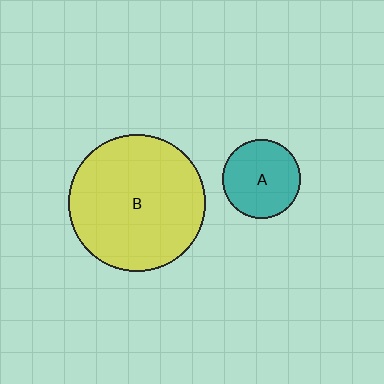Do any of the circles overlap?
No, none of the circles overlap.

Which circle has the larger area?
Circle B (yellow).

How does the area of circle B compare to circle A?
Approximately 3.0 times.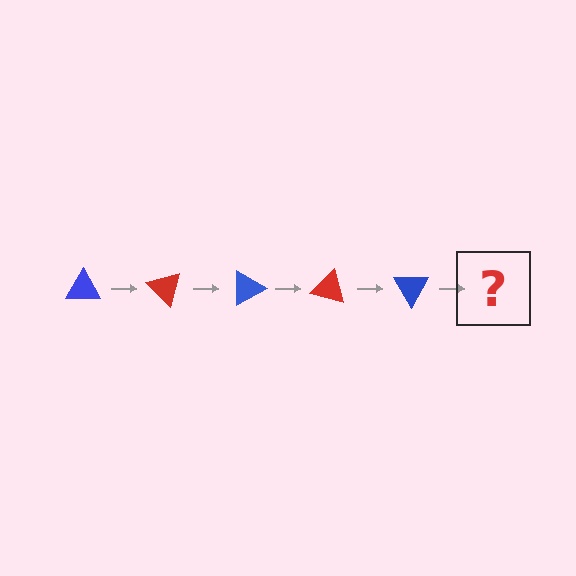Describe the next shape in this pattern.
It should be a red triangle, rotated 225 degrees from the start.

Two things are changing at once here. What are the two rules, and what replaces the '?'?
The two rules are that it rotates 45 degrees each step and the color cycles through blue and red. The '?' should be a red triangle, rotated 225 degrees from the start.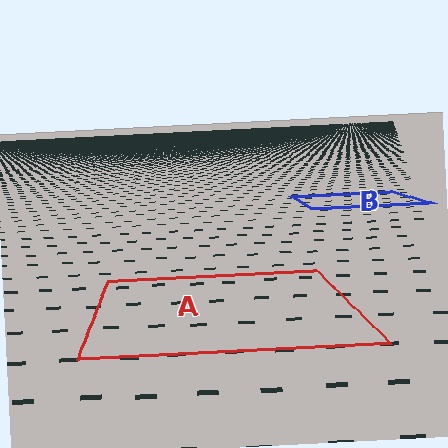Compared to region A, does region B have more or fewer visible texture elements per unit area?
Region B has more texture elements per unit area — they are packed more densely because it is farther away.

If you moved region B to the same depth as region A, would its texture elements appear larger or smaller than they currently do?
They would appear larger. At a closer depth, the same texture elements are projected at a bigger on-screen size.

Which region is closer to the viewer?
Region A is closer. The texture elements there are larger and more spread out.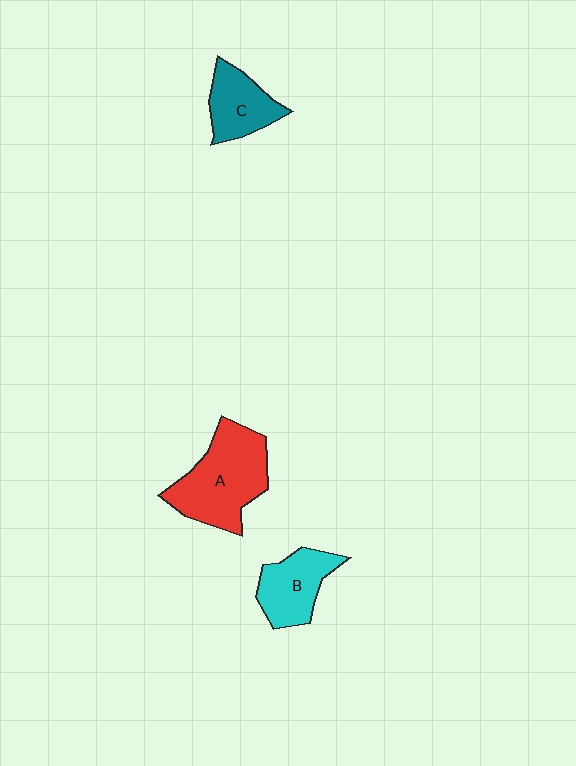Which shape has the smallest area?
Shape C (teal).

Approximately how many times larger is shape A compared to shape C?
Approximately 1.8 times.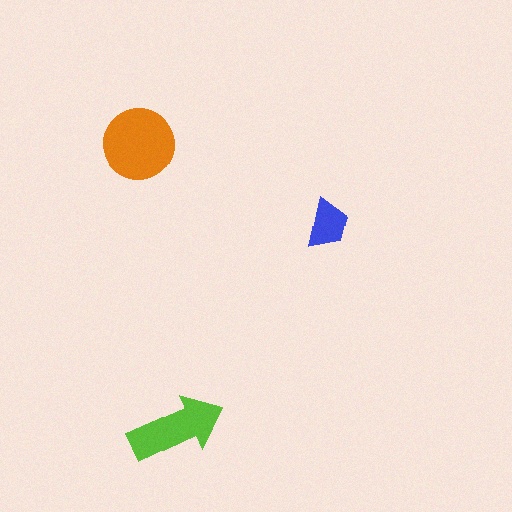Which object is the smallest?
The blue trapezoid.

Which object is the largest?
The orange circle.